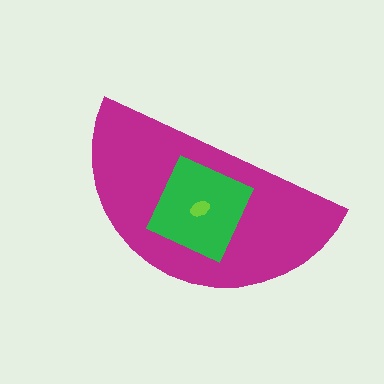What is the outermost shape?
The magenta semicircle.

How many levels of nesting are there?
3.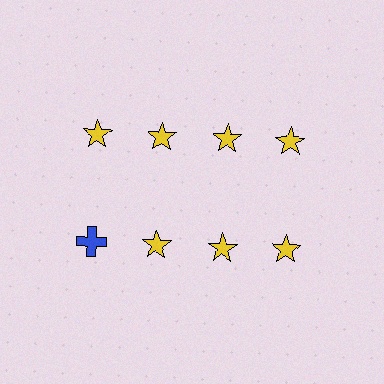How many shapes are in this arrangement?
There are 8 shapes arranged in a grid pattern.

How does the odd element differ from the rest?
It differs in both color (blue instead of yellow) and shape (cross instead of star).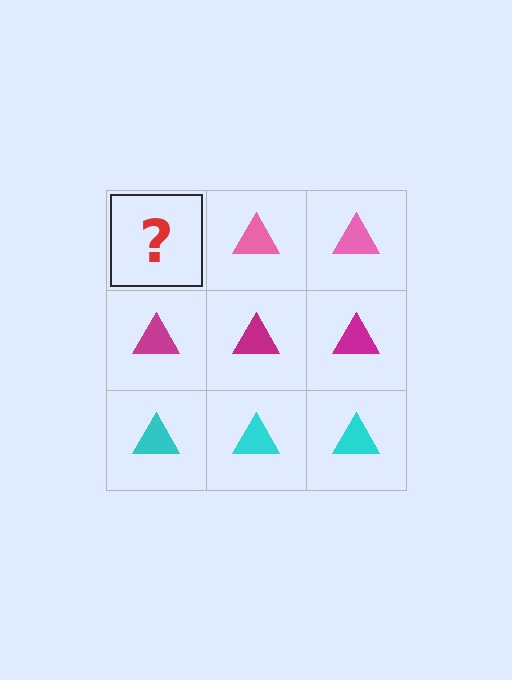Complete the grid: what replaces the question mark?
The question mark should be replaced with a pink triangle.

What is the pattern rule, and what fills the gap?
The rule is that each row has a consistent color. The gap should be filled with a pink triangle.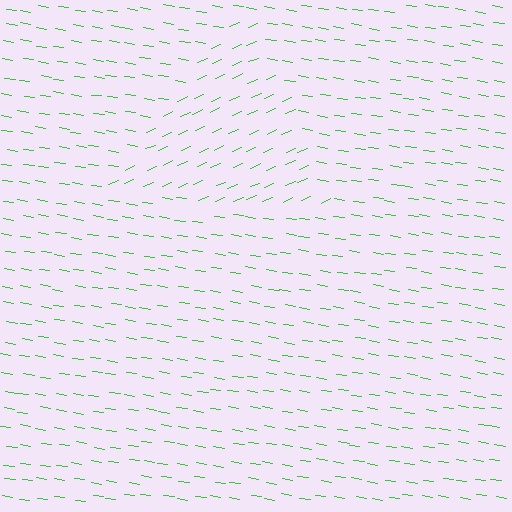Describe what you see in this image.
The image is filled with small green line segments. A triangle region in the image has lines oriented differently from the surrounding lines, creating a visible texture boundary.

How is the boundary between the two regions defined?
The boundary is defined purely by a change in line orientation (approximately 32 degrees difference). All lines are the same color and thickness.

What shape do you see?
I see a triangle.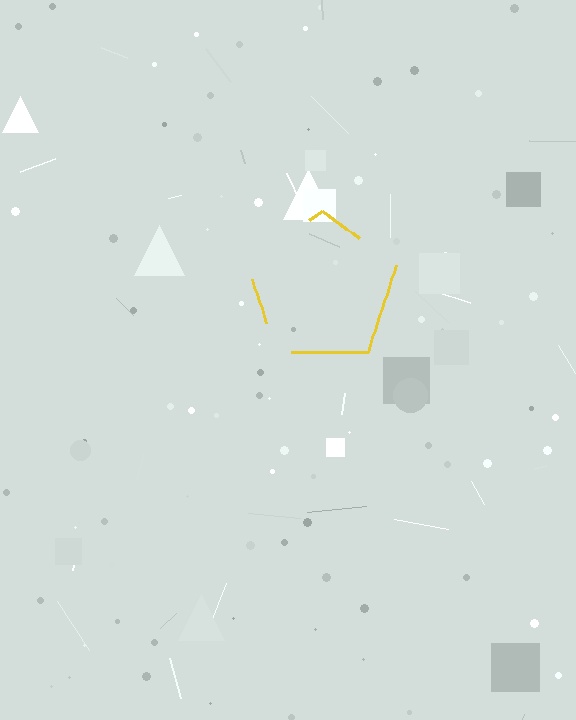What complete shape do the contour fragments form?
The contour fragments form a pentagon.